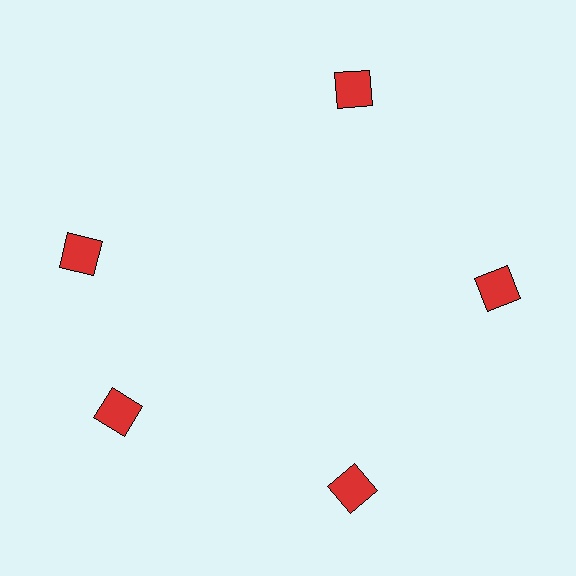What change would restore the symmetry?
The symmetry would be restored by rotating it back into even spacing with its neighbors so that all 5 squares sit at equal angles and equal distance from the center.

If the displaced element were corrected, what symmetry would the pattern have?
It would have 5-fold rotational symmetry — the pattern would map onto itself every 72 degrees.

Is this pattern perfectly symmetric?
No. The 5 red squares are arranged in a ring, but one element near the 10 o'clock position is rotated out of alignment along the ring, breaking the 5-fold rotational symmetry.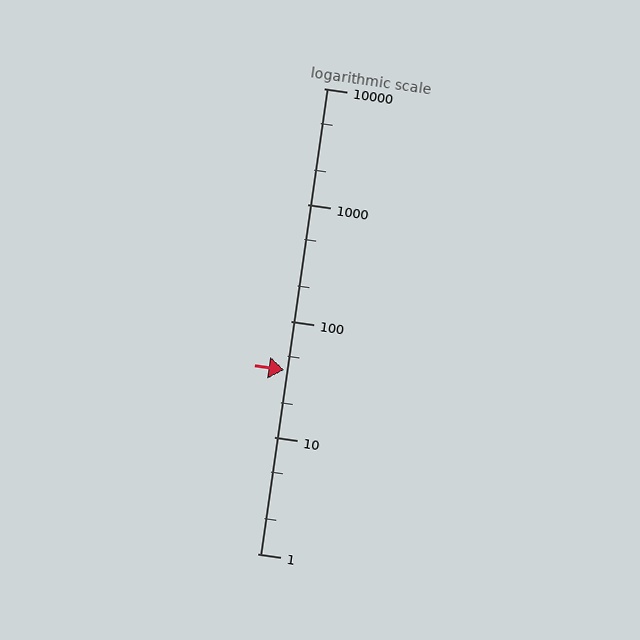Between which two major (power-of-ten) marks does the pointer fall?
The pointer is between 10 and 100.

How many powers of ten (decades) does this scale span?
The scale spans 4 decades, from 1 to 10000.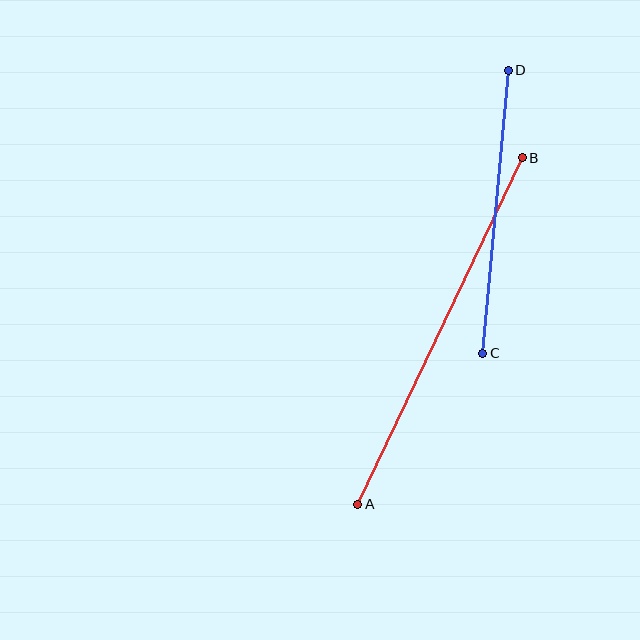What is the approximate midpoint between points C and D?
The midpoint is at approximately (495, 212) pixels.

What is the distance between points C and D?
The distance is approximately 284 pixels.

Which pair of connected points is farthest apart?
Points A and B are farthest apart.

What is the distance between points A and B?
The distance is approximately 384 pixels.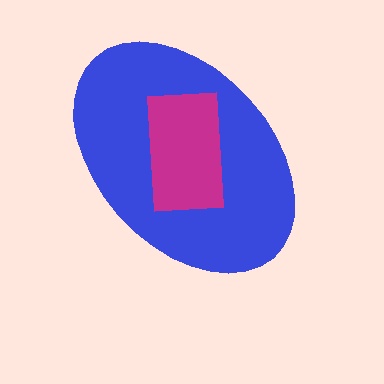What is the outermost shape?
The blue ellipse.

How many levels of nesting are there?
2.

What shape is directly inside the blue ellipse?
The magenta rectangle.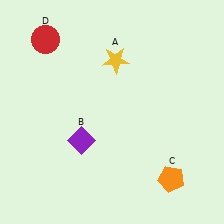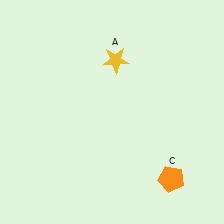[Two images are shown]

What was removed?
The red circle (D), the purple diamond (B) were removed in Image 2.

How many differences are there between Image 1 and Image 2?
There are 2 differences between the two images.